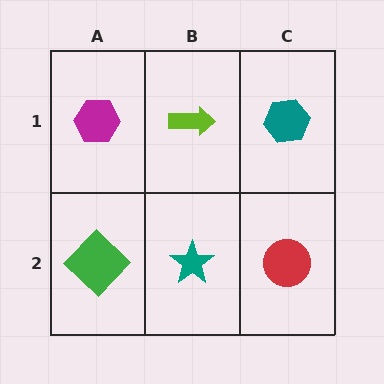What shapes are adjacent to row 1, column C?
A red circle (row 2, column C), a lime arrow (row 1, column B).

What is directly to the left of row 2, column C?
A teal star.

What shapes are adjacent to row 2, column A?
A magenta hexagon (row 1, column A), a teal star (row 2, column B).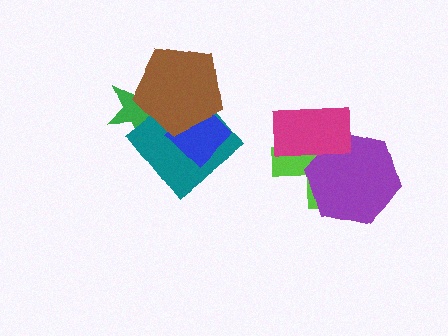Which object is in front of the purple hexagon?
The magenta rectangle is in front of the purple hexagon.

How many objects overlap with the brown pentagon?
3 objects overlap with the brown pentagon.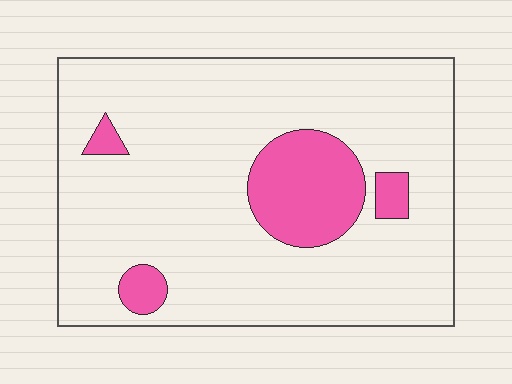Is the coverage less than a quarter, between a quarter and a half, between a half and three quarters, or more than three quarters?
Less than a quarter.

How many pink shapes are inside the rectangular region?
4.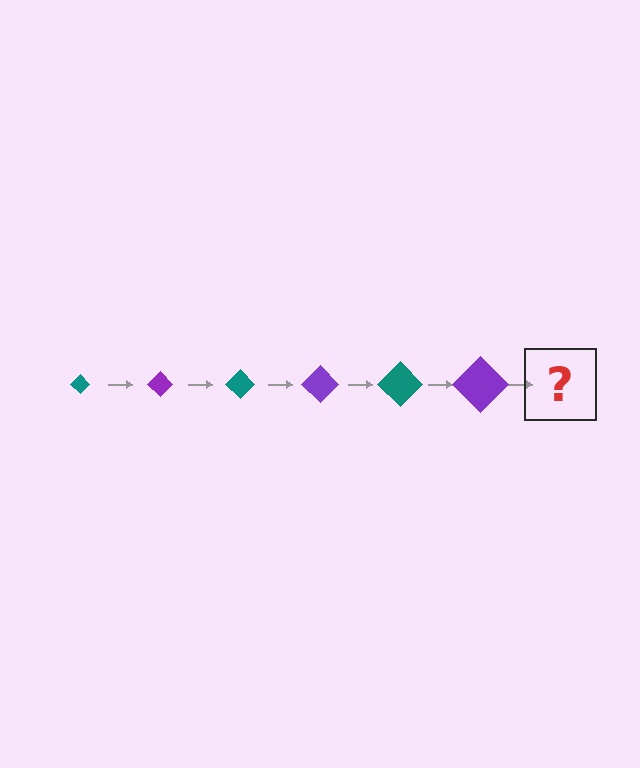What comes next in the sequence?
The next element should be a teal diamond, larger than the previous one.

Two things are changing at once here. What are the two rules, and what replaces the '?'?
The two rules are that the diamond grows larger each step and the color cycles through teal and purple. The '?' should be a teal diamond, larger than the previous one.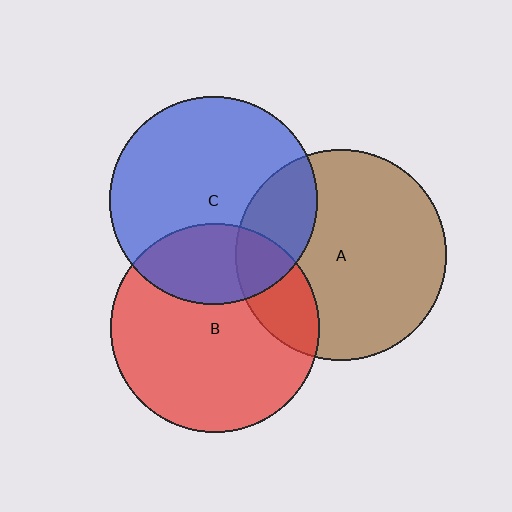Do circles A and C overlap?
Yes.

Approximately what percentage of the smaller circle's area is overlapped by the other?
Approximately 25%.